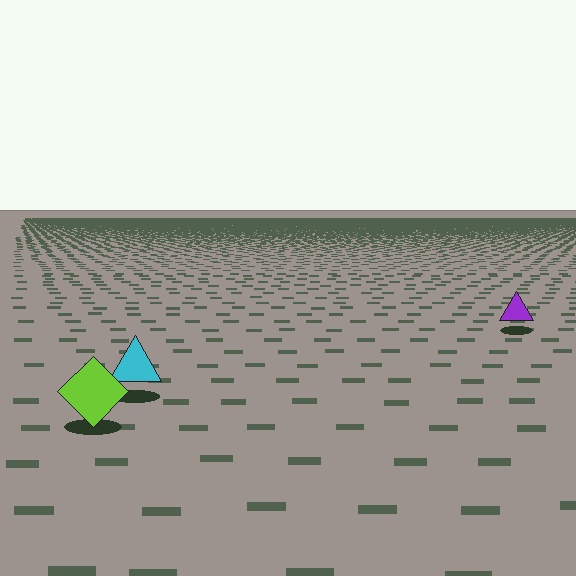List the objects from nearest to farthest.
From nearest to farthest: the lime diamond, the cyan triangle, the purple triangle.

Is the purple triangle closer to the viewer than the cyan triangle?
No. The cyan triangle is closer — you can tell from the texture gradient: the ground texture is coarser near it.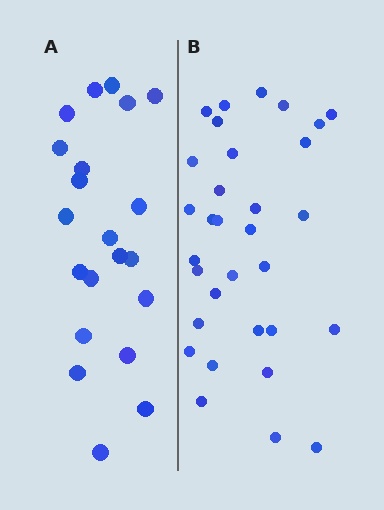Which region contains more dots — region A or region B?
Region B (the right region) has more dots.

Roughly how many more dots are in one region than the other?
Region B has roughly 12 or so more dots than region A.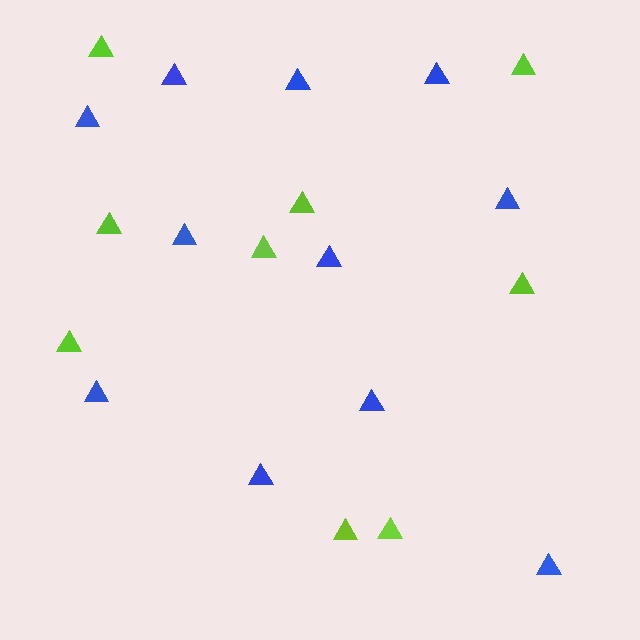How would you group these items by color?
There are 2 groups: one group of blue triangles (11) and one group of lime triangles (9).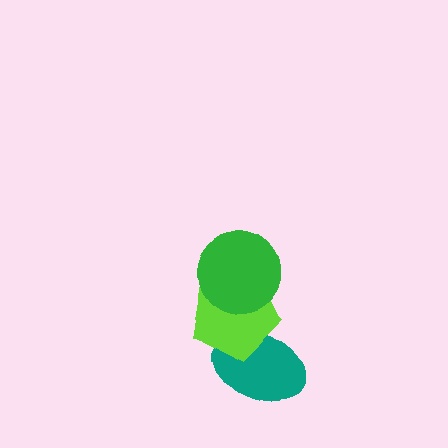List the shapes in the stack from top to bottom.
From top to bottom: the green circle, the lime pentagon, the teal ellipse.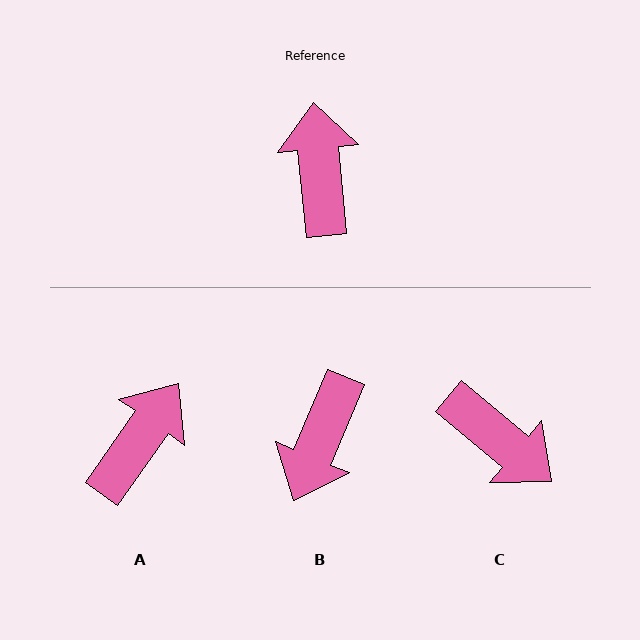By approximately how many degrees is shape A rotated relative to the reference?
Approximately 41 degrees clockwise.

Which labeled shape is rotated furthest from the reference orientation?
B, about 151 degrees away.